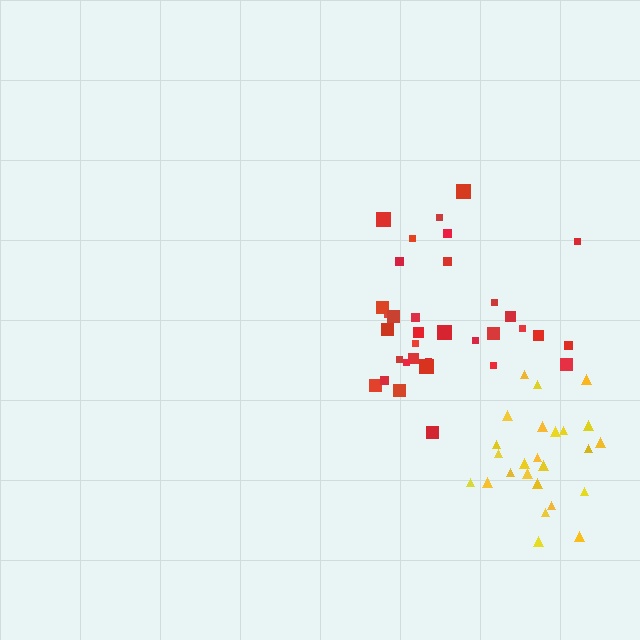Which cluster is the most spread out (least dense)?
Yellow.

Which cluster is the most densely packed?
Red.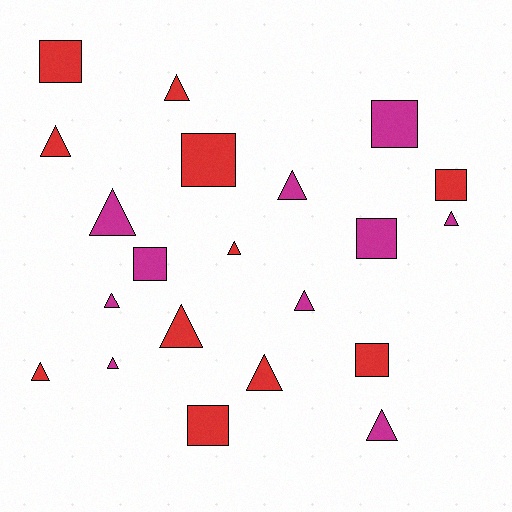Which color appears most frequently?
Red, with 11 objects.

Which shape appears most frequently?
Triangle, with 13 objects.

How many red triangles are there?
There are 6 red triangles.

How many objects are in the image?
There are 21 objects.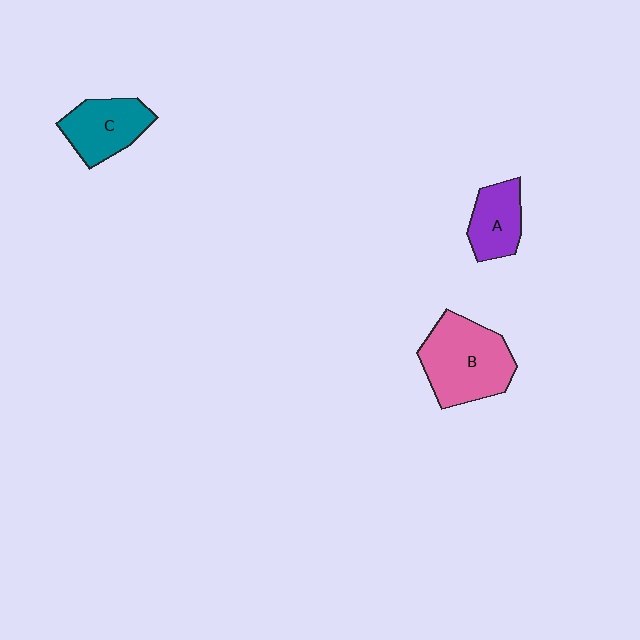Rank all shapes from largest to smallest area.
From largest to smallest: B (pink), C (teal), A (purple).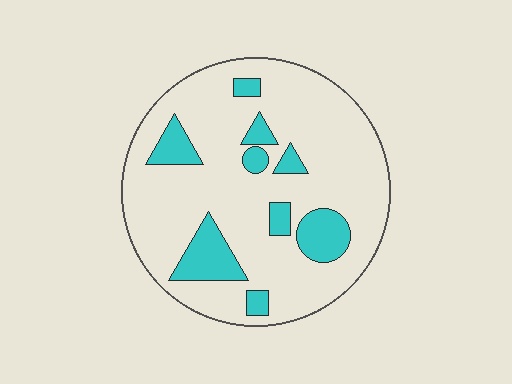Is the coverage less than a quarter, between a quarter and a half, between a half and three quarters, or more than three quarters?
Less than a quarter.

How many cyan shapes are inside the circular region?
9.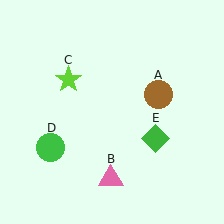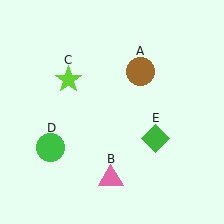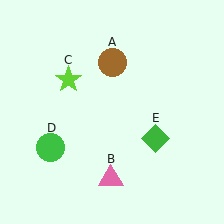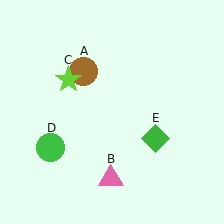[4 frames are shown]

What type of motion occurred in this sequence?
The brown circle (object A) rotated counterclockwise around the center of the scene.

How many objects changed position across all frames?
1 object changed position: brown circle (object A).